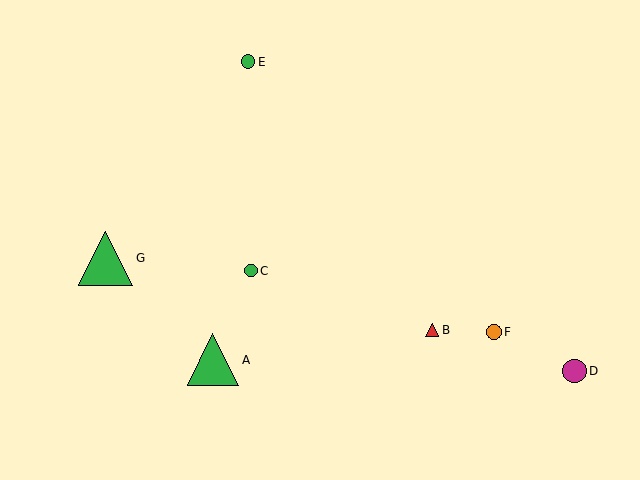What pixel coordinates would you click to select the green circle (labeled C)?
Click at (251, 271) to select the green circle C.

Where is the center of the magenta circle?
The center of the magenta circle is at (575, 371).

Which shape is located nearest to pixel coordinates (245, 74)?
The green circle (labeled E) at (248, 62) is nearest to that location.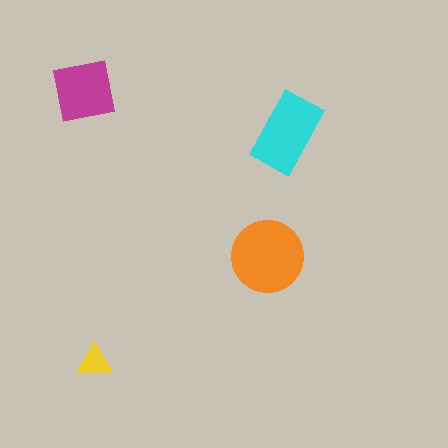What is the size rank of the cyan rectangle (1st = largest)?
2nd.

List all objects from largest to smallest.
The orange circle, the cyan rectangle, the magenta square, the yellow triangle.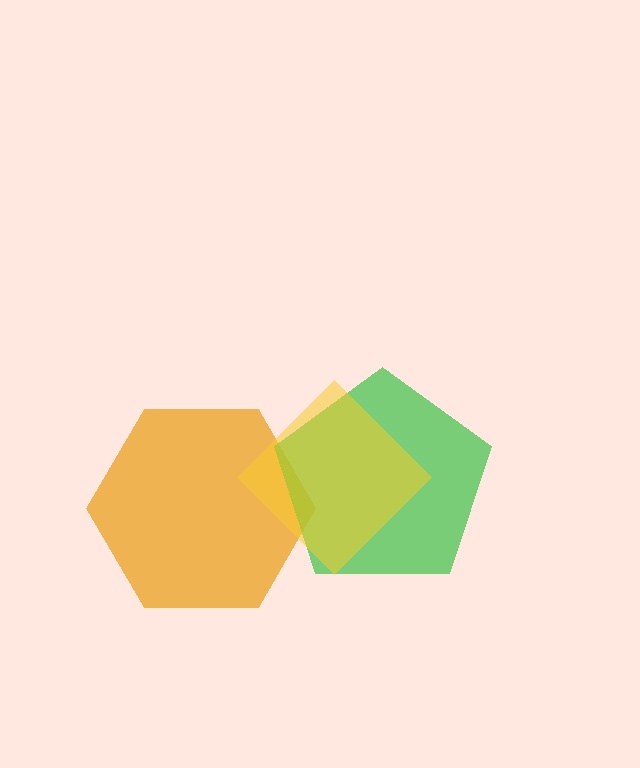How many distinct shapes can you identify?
There are 3 distinct shapes: an orange hexagon, a green pentagon, a yellow diamond.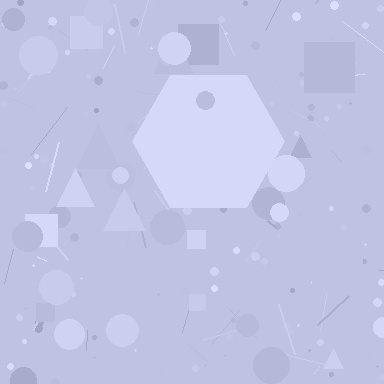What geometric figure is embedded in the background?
A hexagon is embedded in the background.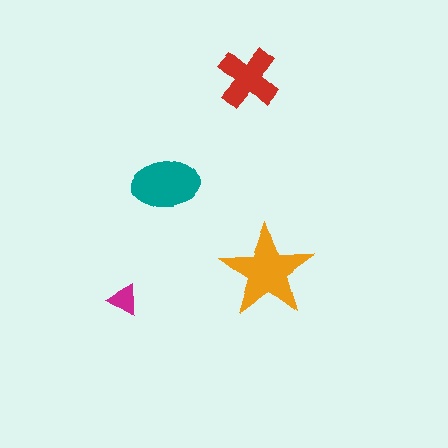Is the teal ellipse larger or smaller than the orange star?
Smaller.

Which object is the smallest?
The magenta triangle.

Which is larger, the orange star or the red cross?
The orange star.